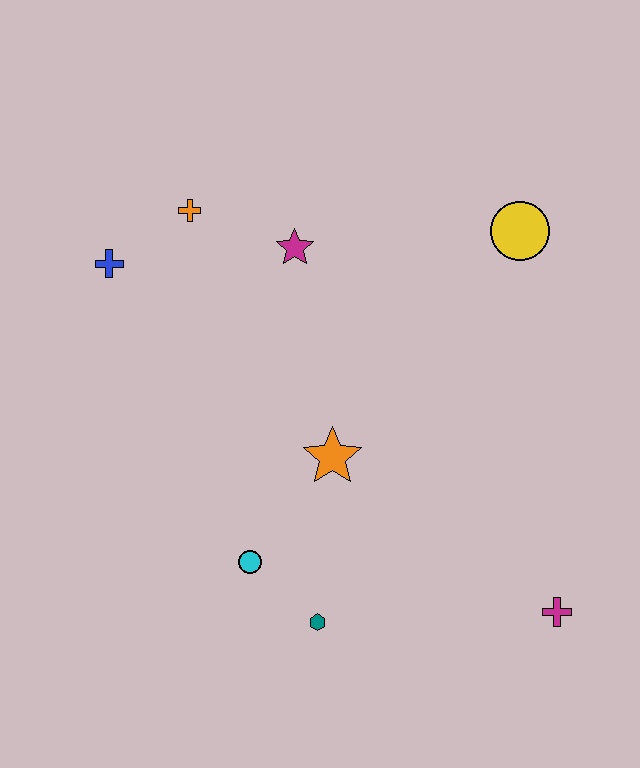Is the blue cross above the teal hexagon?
Yes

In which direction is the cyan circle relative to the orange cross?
The cyan circle is below the orange cross.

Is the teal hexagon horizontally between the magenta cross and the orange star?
No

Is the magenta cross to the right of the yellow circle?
Yes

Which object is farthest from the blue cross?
The magenta cross is farthest from the blue cross.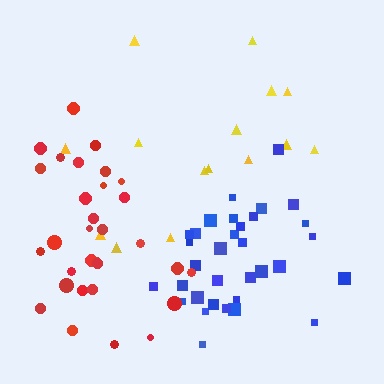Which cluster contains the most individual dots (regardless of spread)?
Blue (33).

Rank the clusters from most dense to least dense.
blue, red, yellow.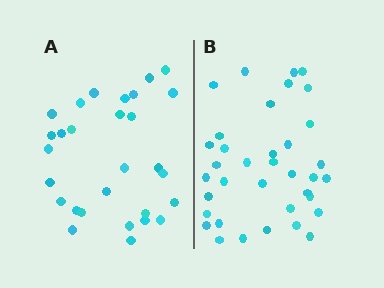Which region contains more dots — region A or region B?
Region B (the right region) has more dots.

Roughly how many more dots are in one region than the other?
Region B has roughly 8 or so more dots than region A.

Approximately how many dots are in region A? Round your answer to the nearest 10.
About 30 dots. (The exact count is 29, which rounds to 30.)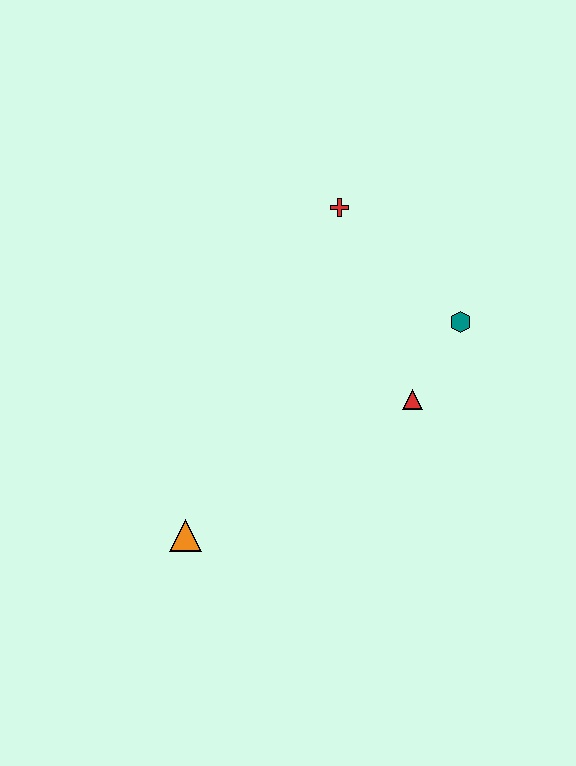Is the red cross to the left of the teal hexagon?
Yes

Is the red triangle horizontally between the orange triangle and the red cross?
No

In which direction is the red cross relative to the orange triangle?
The red cross is above the orange triangle.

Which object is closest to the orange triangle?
The red triangle is closest to the orange triangle.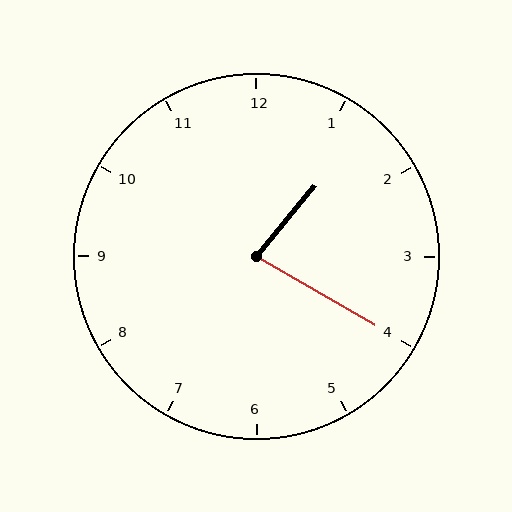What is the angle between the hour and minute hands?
Approximately 80 degrees.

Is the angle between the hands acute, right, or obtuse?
It is acute.